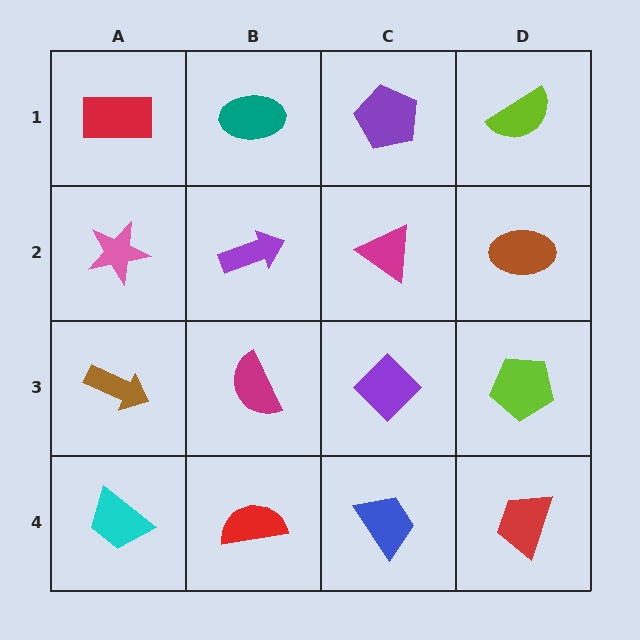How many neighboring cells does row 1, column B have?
3.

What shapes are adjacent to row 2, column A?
A red rectangle (row 1, column A), a brown arrow (row 3, column A), a purple arrow (row 2, column B).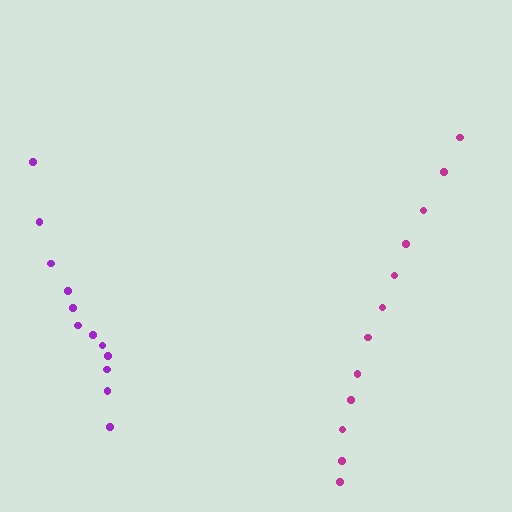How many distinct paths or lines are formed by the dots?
There are 2 distinct paths.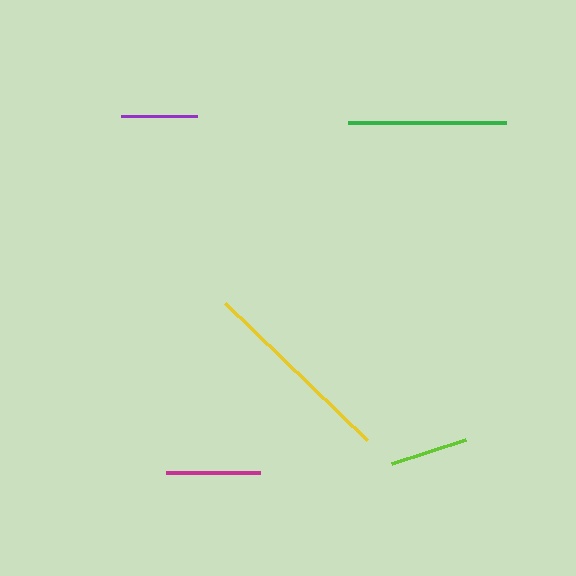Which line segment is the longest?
The yellow line is the longest at approximately 198 pixels.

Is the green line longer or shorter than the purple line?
The green line is longer than the purple line.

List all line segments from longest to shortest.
From longest to shortest: yellow, green, magenta, lime, purple.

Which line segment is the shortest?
The purple line is the shortest at approximately 76 pixels.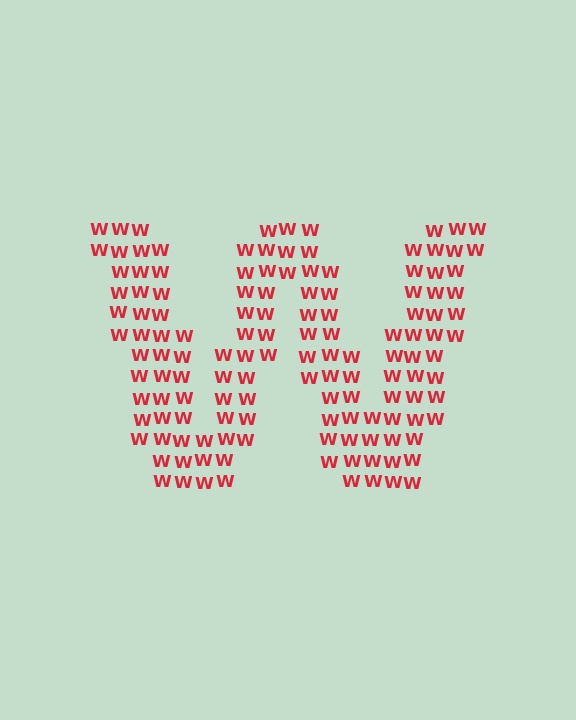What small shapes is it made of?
It is made of small letter W's.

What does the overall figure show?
The overall figure shows the letter W.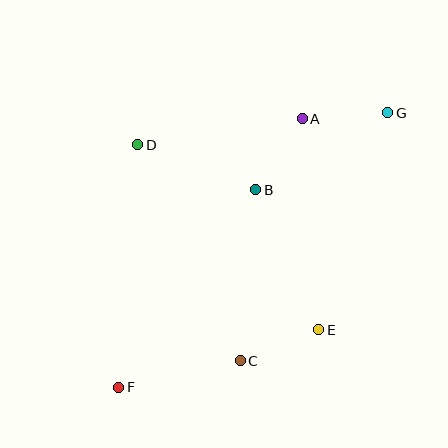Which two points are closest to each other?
Points C and E are closest to each other.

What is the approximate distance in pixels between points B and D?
The distance between B and D is approximately 126 pixels.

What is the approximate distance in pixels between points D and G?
The distance between D and G is approximately 252 pixels.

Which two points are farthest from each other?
Points F and G are farthest from each other.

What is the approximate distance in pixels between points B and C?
The distance between B and C is approximately 171 pixels.